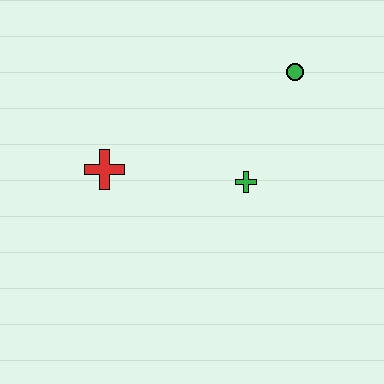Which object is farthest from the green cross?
The red cross is farthest from the green cross.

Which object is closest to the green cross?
The green circle is closest to the green cross.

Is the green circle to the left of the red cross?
No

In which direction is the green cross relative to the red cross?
The green cross is to the right of the red cross.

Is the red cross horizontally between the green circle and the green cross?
No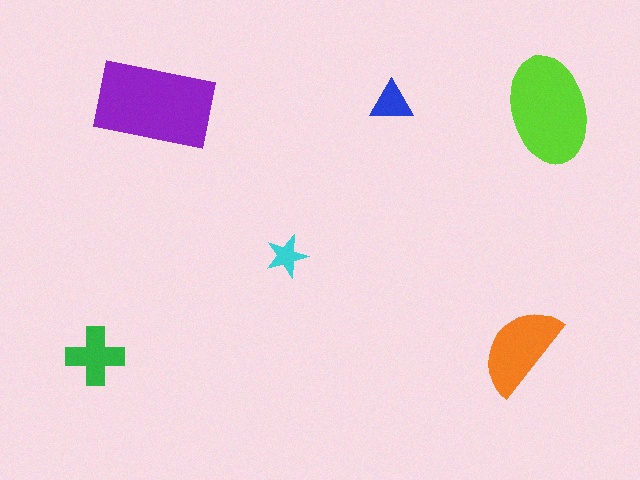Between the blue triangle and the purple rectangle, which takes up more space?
The purple rectangle.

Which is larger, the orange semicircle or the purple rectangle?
The purple rectangle.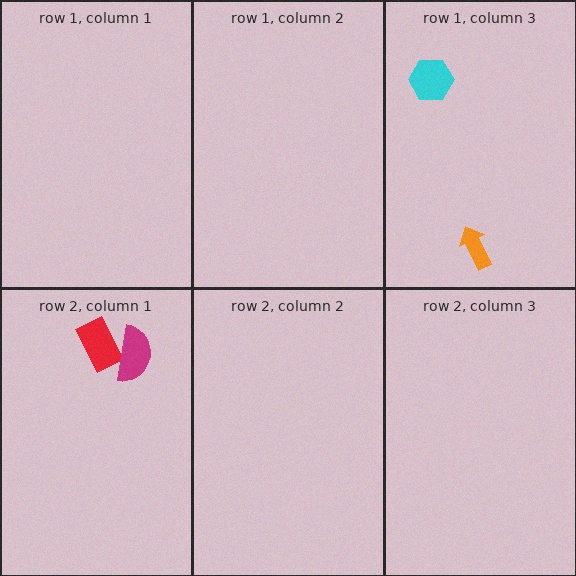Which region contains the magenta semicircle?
The row 2, column 1 region.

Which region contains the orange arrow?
The row 1, column 3 region.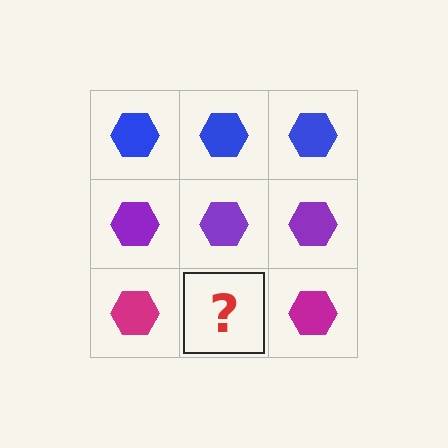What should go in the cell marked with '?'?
The missing cell should contain a magenta hexagon.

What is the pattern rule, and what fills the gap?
The rule is that each row has a consistent color. The gap should be filled with a magenta hexagon.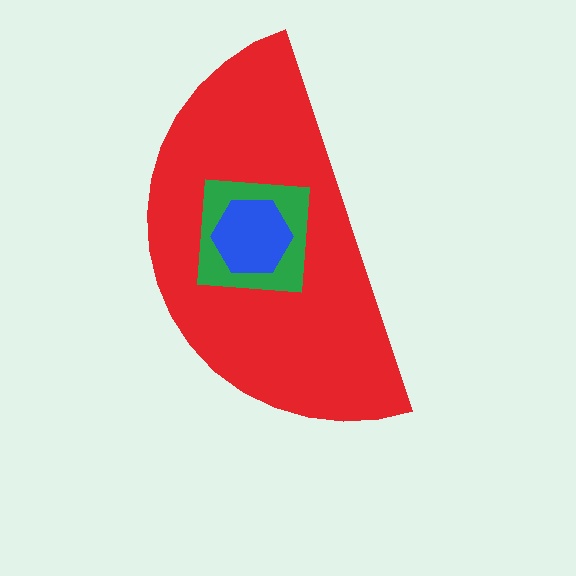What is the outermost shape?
The red semicircle.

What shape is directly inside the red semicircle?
The green square.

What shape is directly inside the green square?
The blue hexagon.